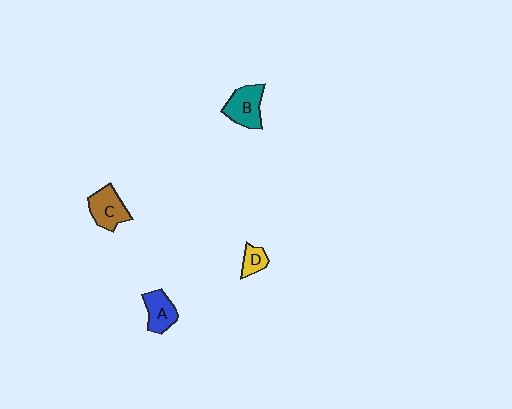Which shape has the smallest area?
Shape D (yellow).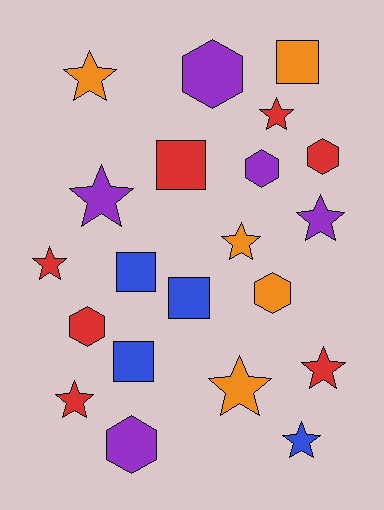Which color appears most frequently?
Red, with 7 objects.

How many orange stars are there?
There are 3 orange stars.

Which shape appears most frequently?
Star, with 10 objects.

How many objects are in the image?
There are 21 objects.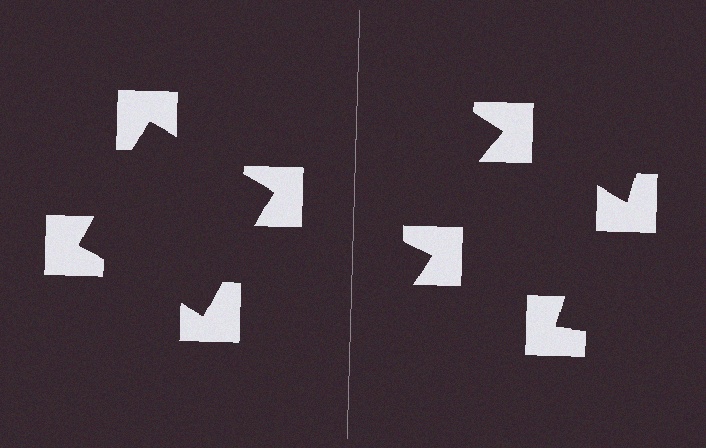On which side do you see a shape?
An illusory square appears on the left side. On the right side the wedge cuts are rotated, so no coherent shape forms.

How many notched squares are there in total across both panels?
8 — 4 on each side.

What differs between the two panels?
The notched squares are positioned identically on both sides; only the wedge orientations differ. On the left they align to a square; on the right they are misaligned.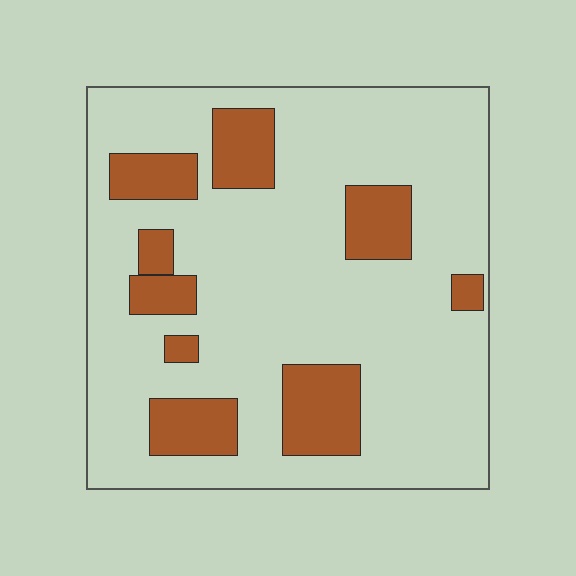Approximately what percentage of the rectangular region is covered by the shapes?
Approximately 20%.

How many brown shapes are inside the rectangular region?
9.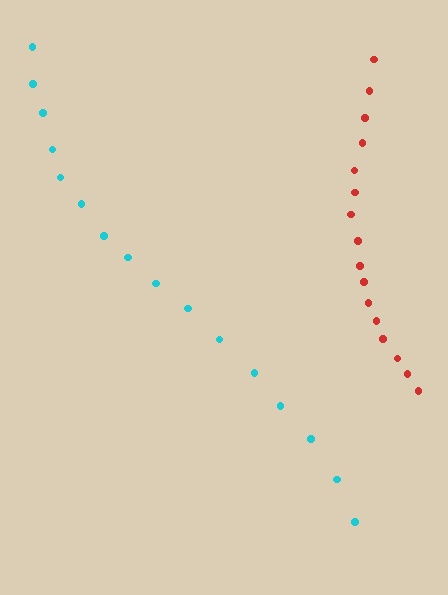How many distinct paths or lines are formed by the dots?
There are 2 distinct paths.